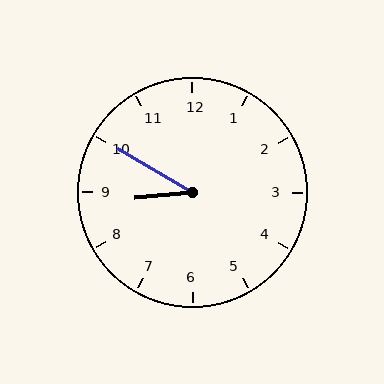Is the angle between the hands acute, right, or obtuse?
It is acute.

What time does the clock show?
8:50.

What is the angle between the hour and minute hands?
Approximately 35 degrees.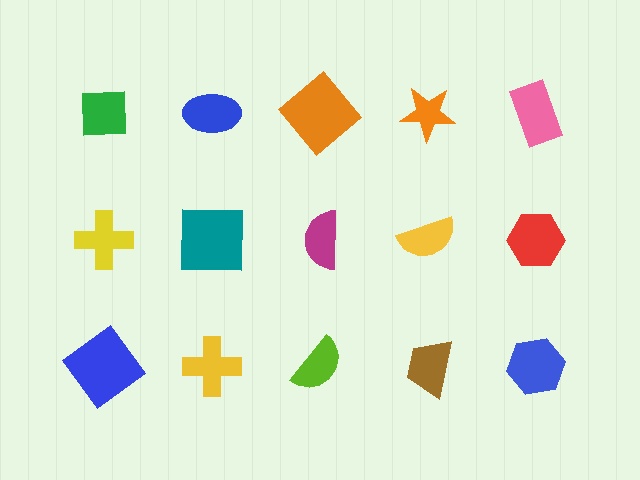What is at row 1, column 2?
A blue ellipse.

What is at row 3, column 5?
A blue hexagon.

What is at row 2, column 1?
A yellow cross.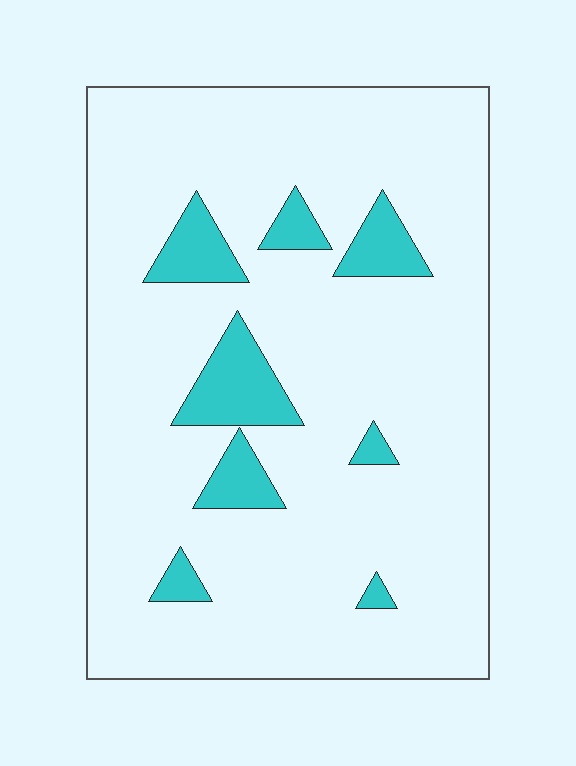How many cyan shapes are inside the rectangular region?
8.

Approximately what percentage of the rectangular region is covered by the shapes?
Approximately 10%.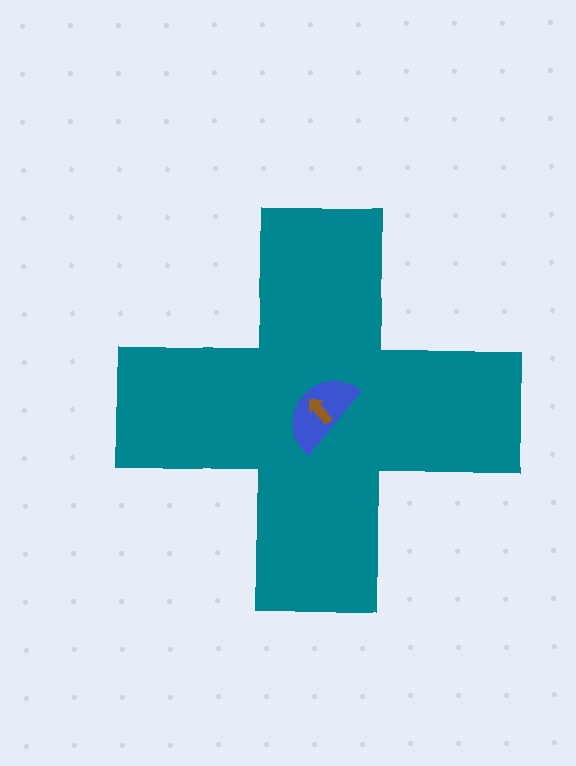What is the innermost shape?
The brown arrow.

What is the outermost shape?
The teal cross.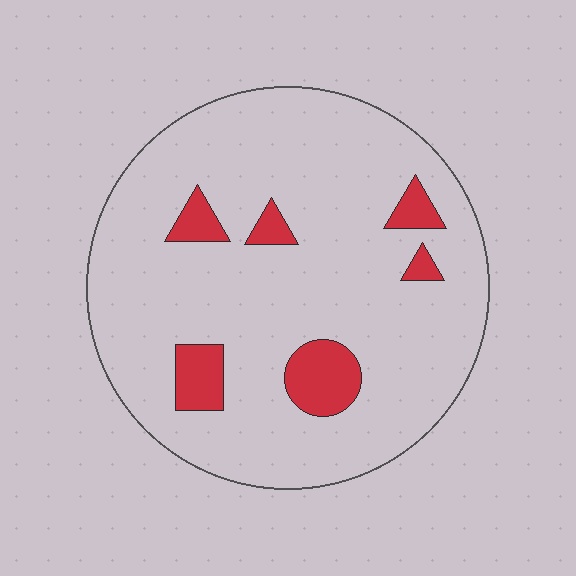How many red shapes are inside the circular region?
6.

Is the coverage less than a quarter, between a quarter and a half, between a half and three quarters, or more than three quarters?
Less than a quarter.